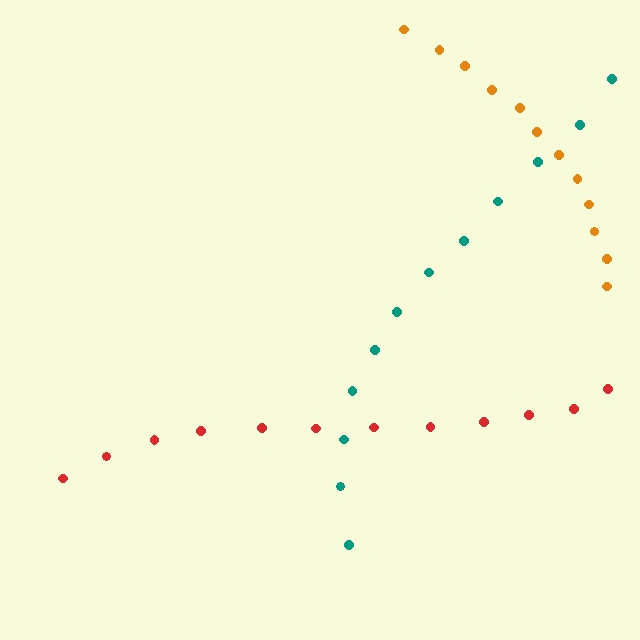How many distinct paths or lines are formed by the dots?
There are 3 distinct paths.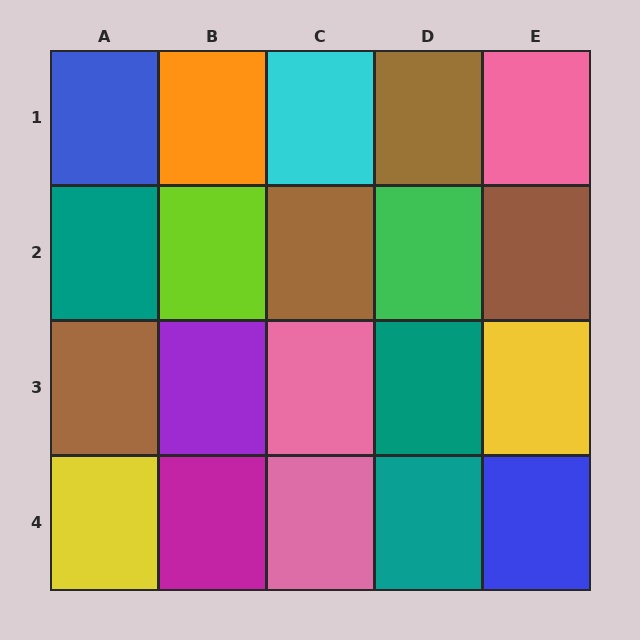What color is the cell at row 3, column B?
Purple.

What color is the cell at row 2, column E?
Brown.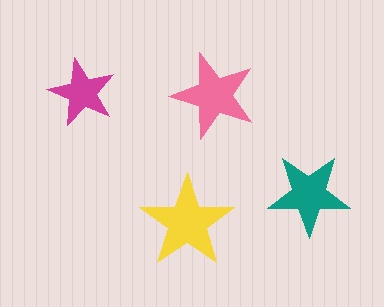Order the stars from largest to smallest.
the yellow one, the pink one, the teal one, the magenta one.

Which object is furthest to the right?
The teal star is rightmost.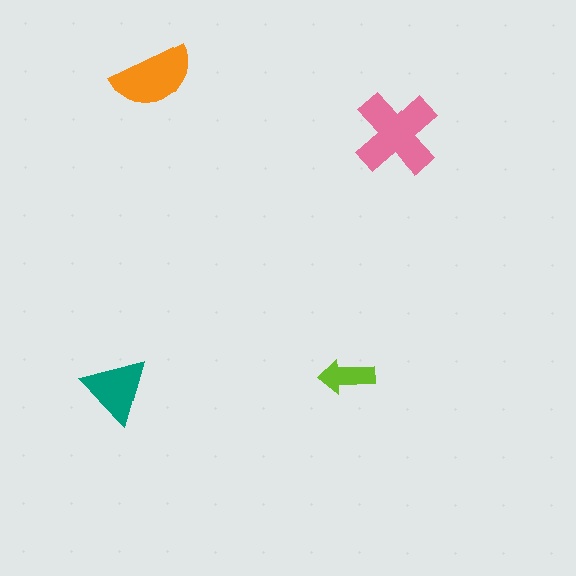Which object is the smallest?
The lime arrow.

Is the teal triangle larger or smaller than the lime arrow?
Larger.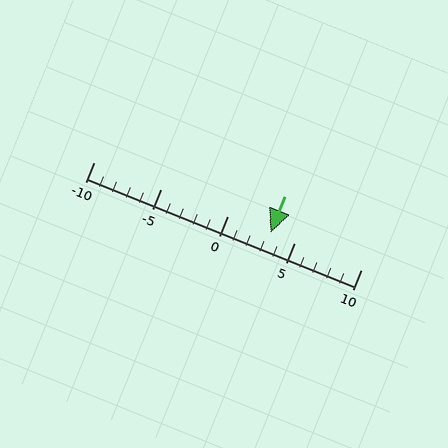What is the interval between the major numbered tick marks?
The major tick marks are spaced 5 units apart.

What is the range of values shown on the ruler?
The ruler shows values from -10 to 10.